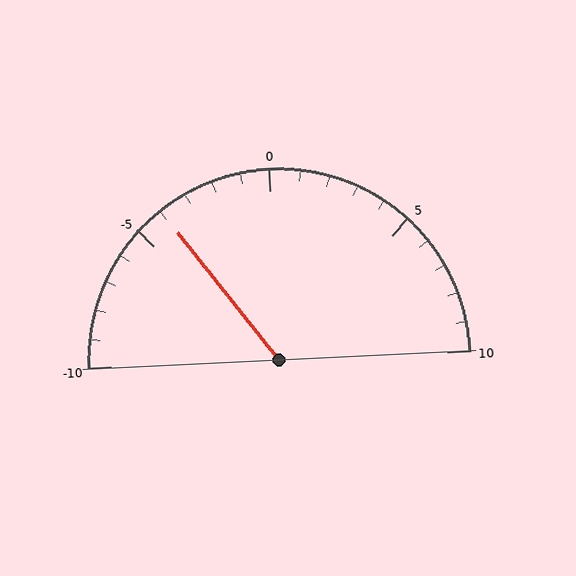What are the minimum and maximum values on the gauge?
The gauge ranges from -10 to 10.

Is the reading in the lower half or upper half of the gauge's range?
The reading is in the lower half of the range (-10 to 10).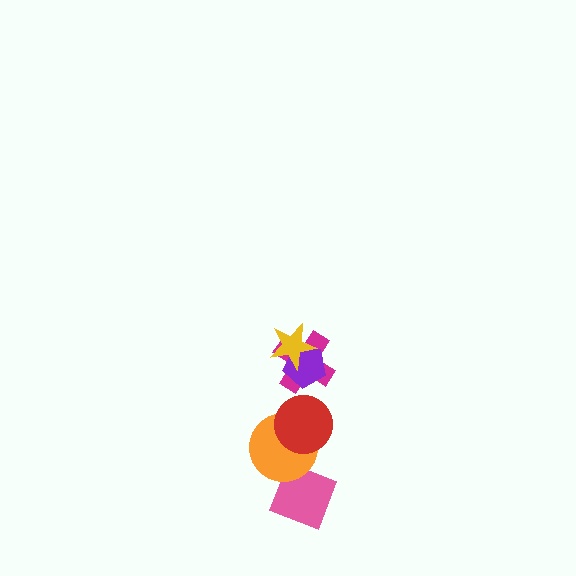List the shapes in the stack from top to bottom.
From top to bottom: the yellow star, the purple pentagon, the magenta cross, the red circle, the orange circle, the pink diamond.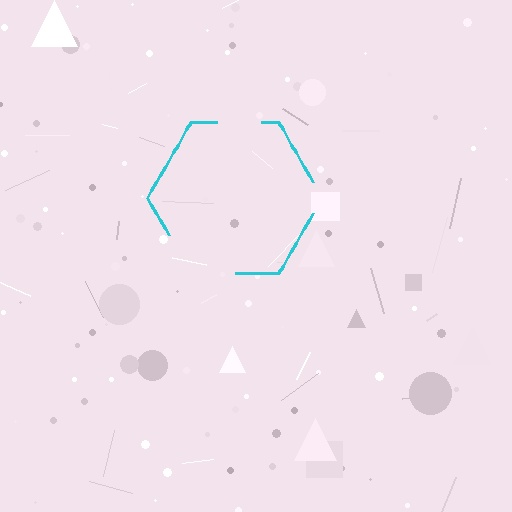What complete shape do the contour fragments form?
The contour fragments form a hexagon.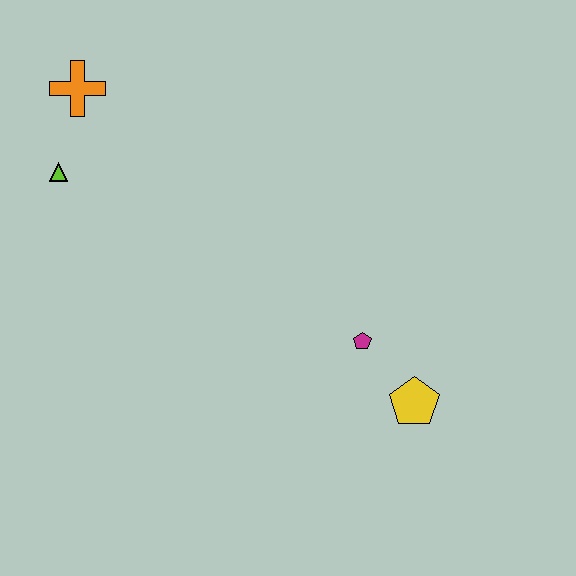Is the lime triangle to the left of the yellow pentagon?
Yes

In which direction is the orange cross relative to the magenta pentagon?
The orange cross is to the left of the magenta pentagon.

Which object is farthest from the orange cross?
The yellow pentagon is farthest from the orange cross.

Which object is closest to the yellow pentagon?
The magenta pentagon is closest to the yellow pentagon.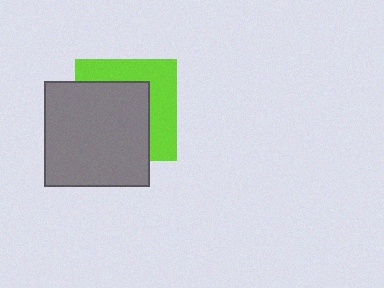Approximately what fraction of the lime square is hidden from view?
Roughly 57% of the lime square is hidden behind the gray square.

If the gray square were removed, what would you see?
You would see the complete lime square.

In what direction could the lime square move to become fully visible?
The lime square could move toward the upper-right. That would shift it out from behind the gray square entirely.